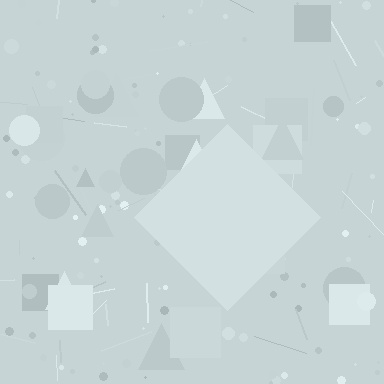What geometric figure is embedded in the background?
A diamond is embedded in the background.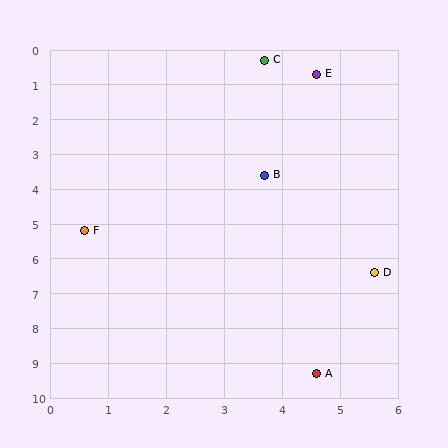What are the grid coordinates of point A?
Point A is at approximately (4.6, 9.3).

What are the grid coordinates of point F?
Point F is at approximately (0.6, 5.2).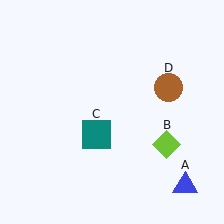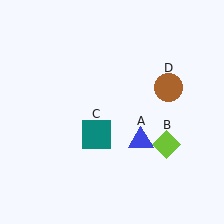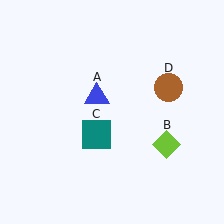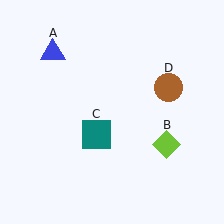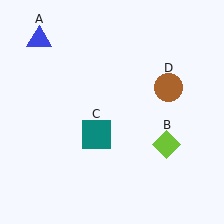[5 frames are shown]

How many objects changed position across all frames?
1 object changed position: blue triangle (object A).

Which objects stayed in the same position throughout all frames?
Lime diamond (object B) and teal square (object C) and brown circle (object D) remained stationary.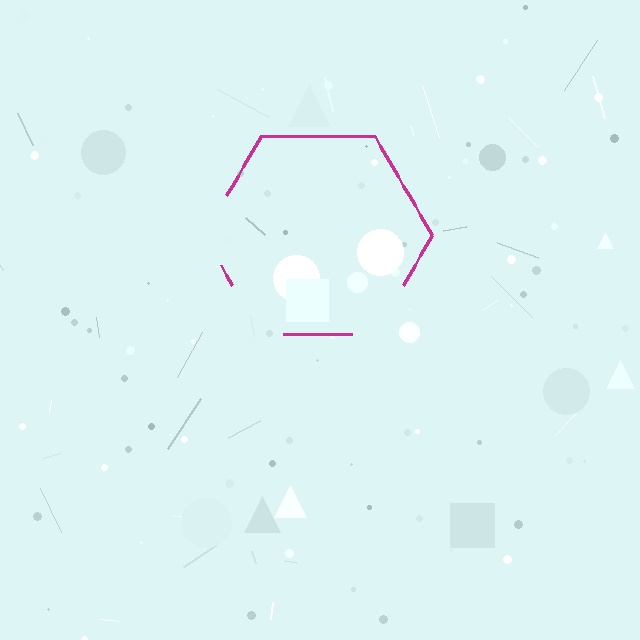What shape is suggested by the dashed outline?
The dashed outline suggests a hexagon.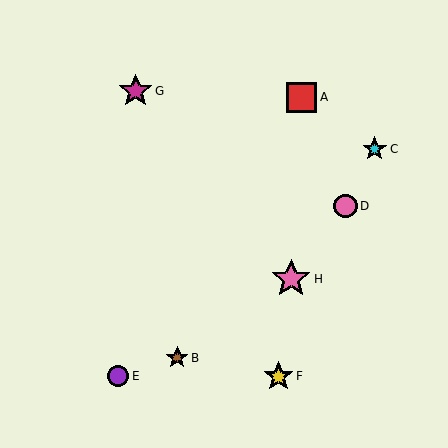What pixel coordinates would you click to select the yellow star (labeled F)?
Click at (279, 376) to select the yellow star F.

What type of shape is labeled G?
Shape G is a magenta star.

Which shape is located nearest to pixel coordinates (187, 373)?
The brown star (labeled B) at (177, 358) is nearest to that location.